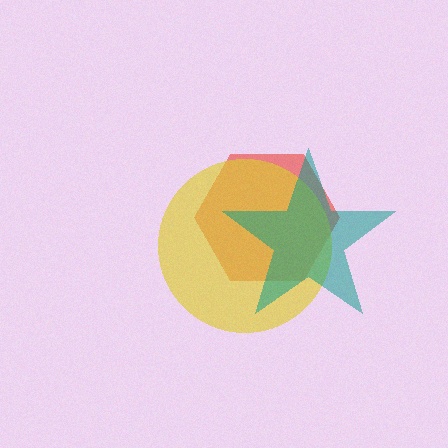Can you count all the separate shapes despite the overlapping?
Yes, there are 3 separate shapes.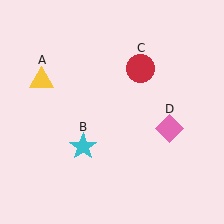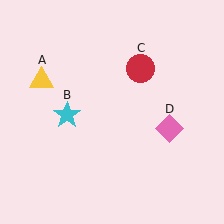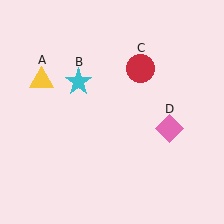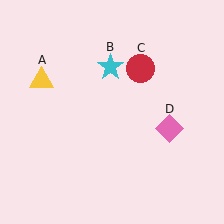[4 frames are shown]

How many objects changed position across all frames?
1 object changed position: cyan star (object B).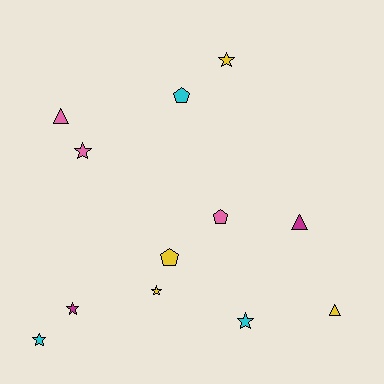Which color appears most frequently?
Yellow, with 4 objects.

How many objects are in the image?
There are 12 objects.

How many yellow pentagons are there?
There is 1 yellow pentagon.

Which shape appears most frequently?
Star, with 6 objects.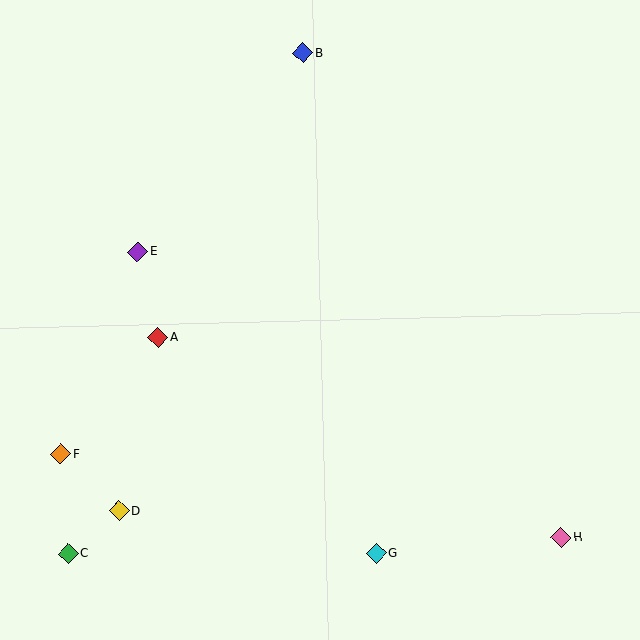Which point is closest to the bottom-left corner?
Point C is closest to the bottom-left corner.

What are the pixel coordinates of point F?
Point F is at (61, 454).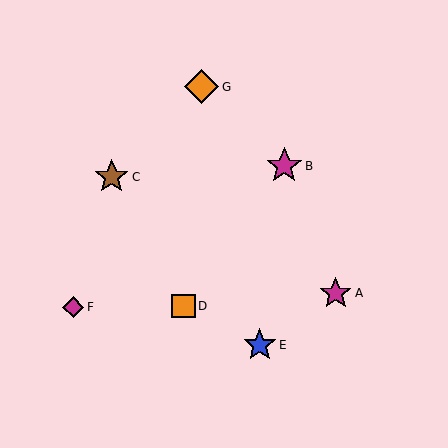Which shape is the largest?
The magenta star (labeled B) is the largest.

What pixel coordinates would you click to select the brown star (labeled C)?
Click at (112, 177) to select the brown star C.